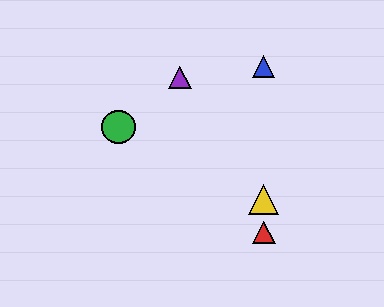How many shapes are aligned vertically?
3 shapes (the red triangle, the blue triangle, the yellow triangle) are aligned vertically.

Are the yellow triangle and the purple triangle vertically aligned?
No, the yellow triangle is at x≈264 and the purple triangle is at x≈180.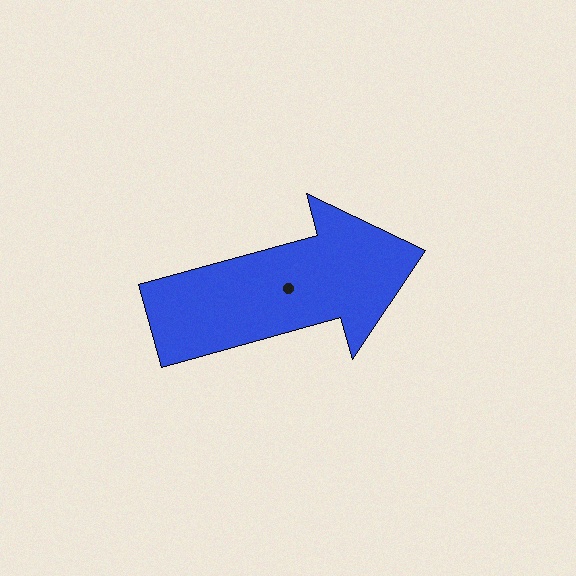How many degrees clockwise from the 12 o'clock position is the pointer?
Approximately 75 degrees.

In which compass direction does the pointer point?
East.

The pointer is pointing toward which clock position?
Roughly 2 o'clock.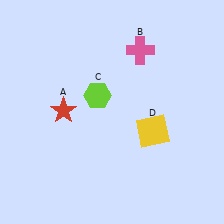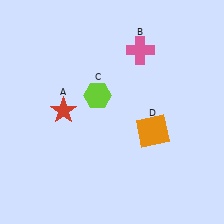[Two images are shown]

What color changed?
The square (D) changed from yellow in Image 1 to orange in Image 2.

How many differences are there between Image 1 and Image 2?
There is 1 difference between the two images.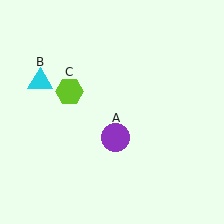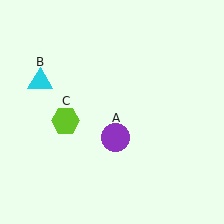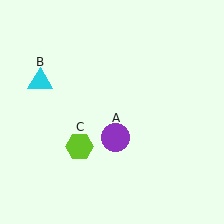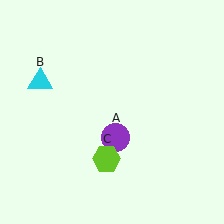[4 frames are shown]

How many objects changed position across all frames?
1 object changed position: lime hexagon (object C).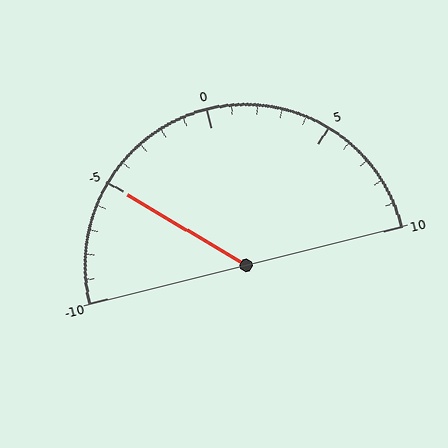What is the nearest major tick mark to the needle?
The nearest major tick mark is -5.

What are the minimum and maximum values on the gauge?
The gauge ranges from -10 to 10.